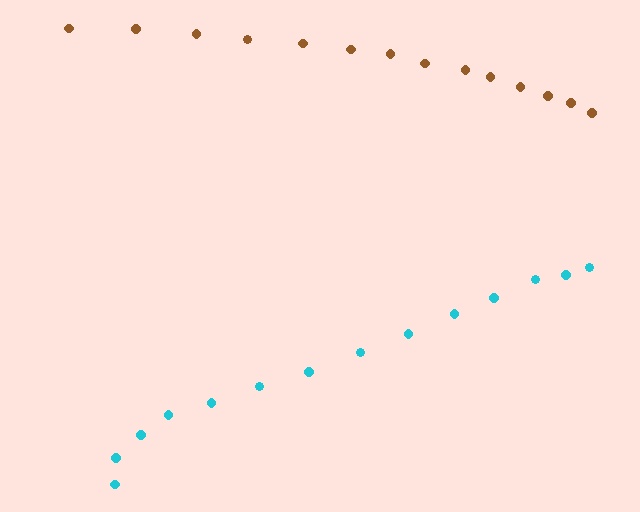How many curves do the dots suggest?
There are 2 distinct paths.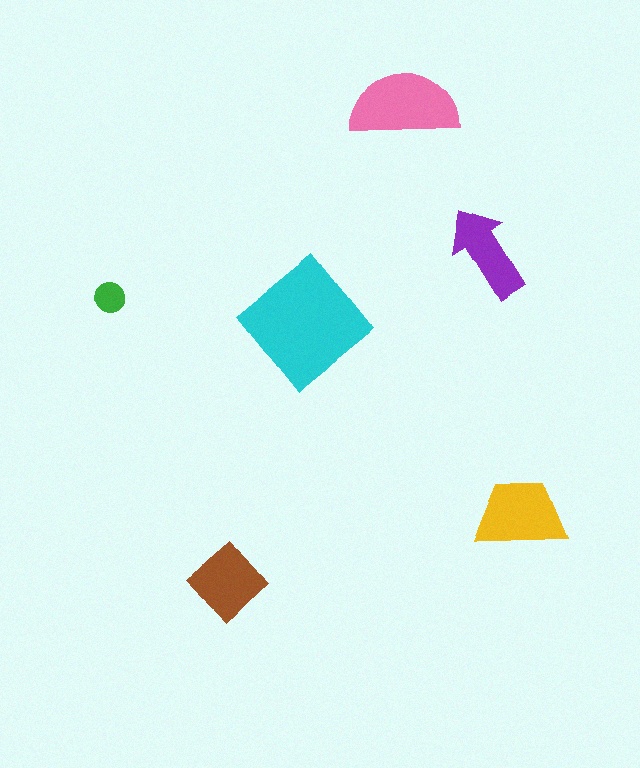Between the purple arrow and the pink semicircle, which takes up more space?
The pink semicircle.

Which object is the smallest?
The green circle.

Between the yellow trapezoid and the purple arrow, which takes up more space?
The yellow trapezoid.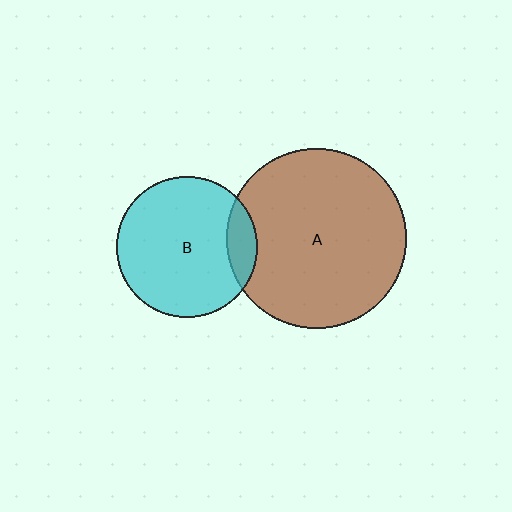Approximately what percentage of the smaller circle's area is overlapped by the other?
Approximately 10%.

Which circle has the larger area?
Circle A (brown).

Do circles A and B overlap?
Yes.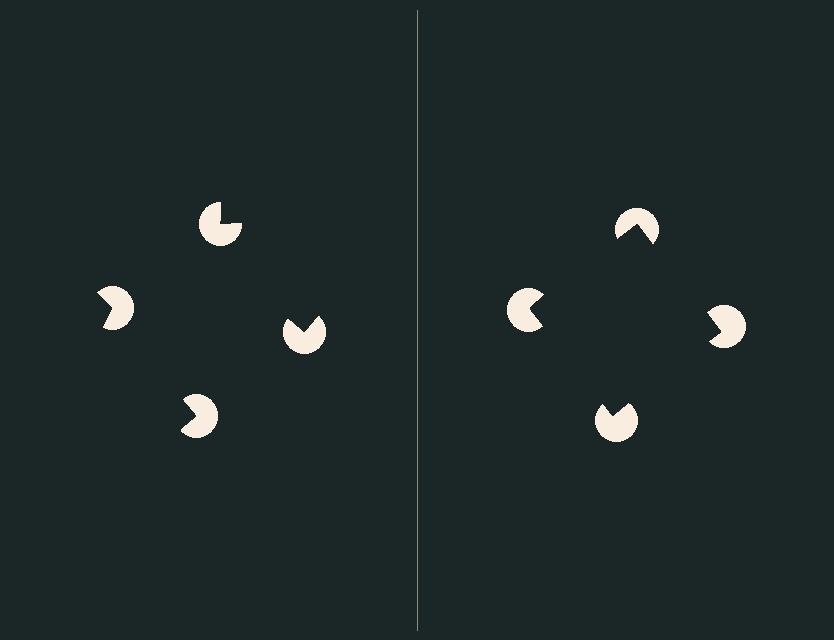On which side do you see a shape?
An illusory square appears on the right side. On the left side the wedge cuts are rotated, so no coherent shape forms.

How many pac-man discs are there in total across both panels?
8 — 4 on each side.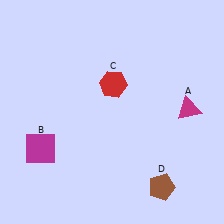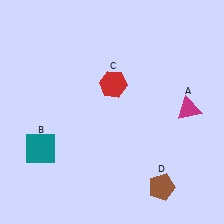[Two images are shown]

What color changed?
The square (B) changed from magenta in Image 1 to teal in Image 2.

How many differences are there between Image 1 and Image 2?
There is 1 difference between the two images.